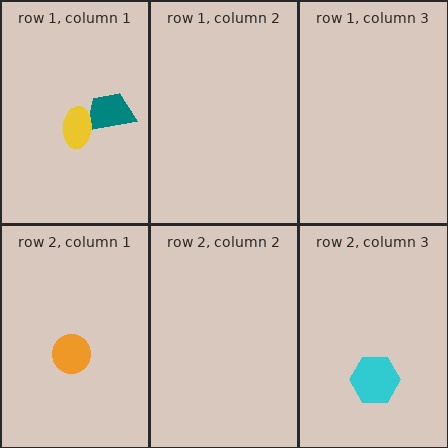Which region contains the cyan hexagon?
The row 2, column 3 region.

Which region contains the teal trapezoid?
The row 1, column 1 region.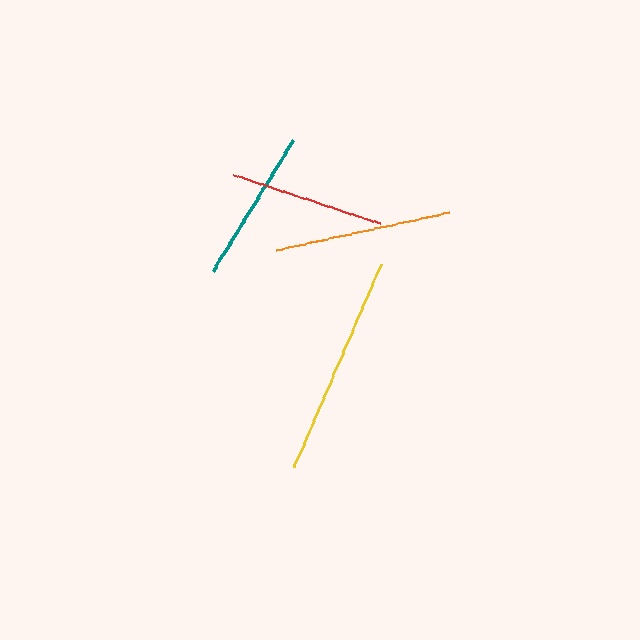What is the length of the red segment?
The red segment is approximately 154 pixels long.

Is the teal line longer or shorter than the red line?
The red line is longer than the teal line.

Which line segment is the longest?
The yellow line is the longest at approximately 221 pixels.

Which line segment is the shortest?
The teal line is the shortest at approximately 154 pixels.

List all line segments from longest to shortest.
From longest to shortest: yellow, orange, red, teal.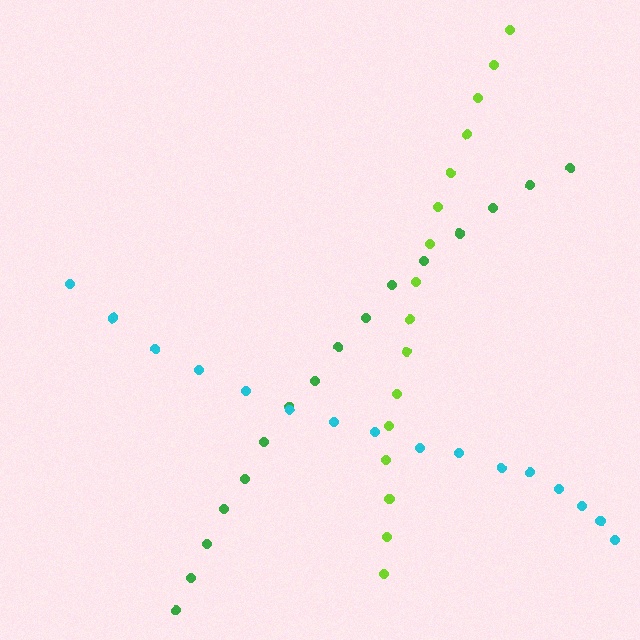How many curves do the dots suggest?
There are 3 distinct paths.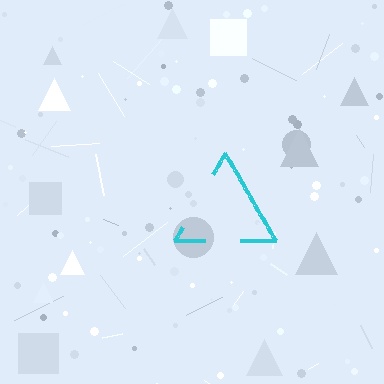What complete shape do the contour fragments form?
The contour fragments form a triangle.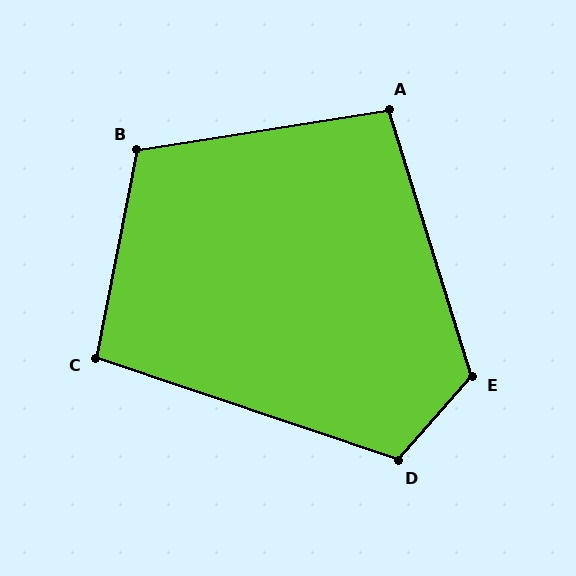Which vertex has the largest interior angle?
E, at approximately 121 degrees.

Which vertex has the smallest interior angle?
C, at approximately 97 degrees.